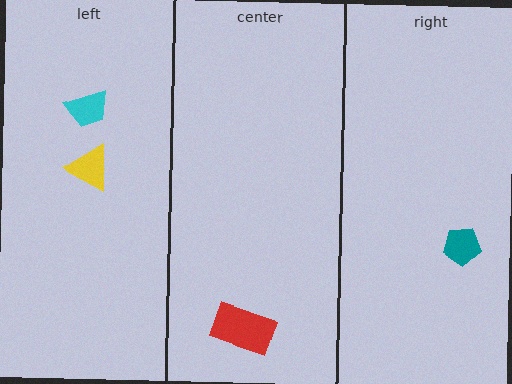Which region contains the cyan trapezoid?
The left region.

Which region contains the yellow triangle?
The left region.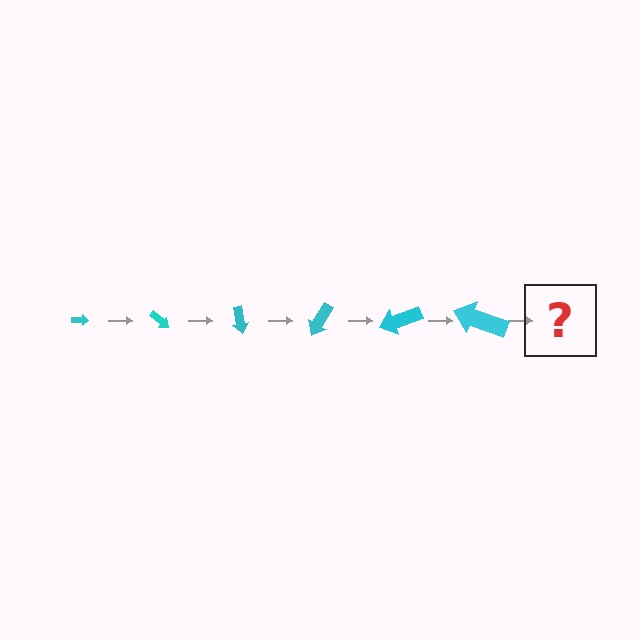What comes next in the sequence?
The next element should be an arrow, larger than the previous one and rotated 240 degrees from the start.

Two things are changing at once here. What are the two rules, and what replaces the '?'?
The two rules are that the arrow grows larger each step and it rotates 40 degrees each step. The '?' should be an arrow, larger than the previous one and rotated 240 degrees from the start.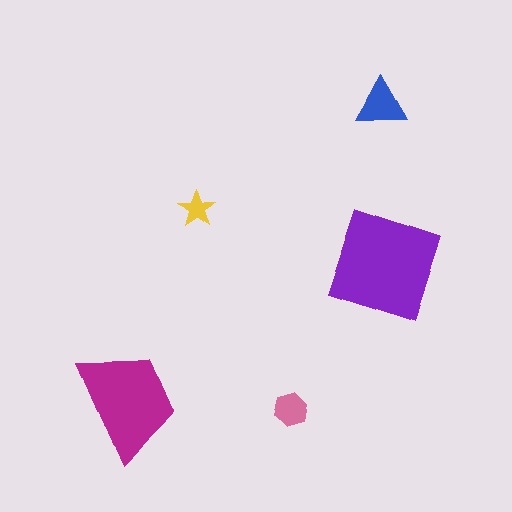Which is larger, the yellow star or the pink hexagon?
The pink hexagon.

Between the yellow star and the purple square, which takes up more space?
The purple square.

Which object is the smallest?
The yellow star.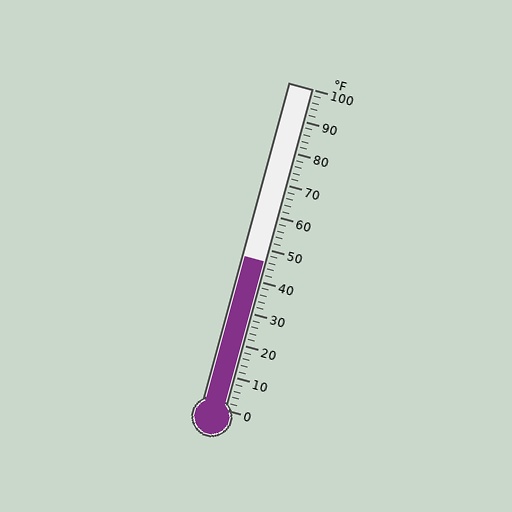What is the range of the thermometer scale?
The thermometer scale ranges from 0°F to 100°F.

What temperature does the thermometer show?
The thermometer shows approximately 46°F.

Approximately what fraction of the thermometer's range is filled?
The thermometer is filled to approximately 45% of its range.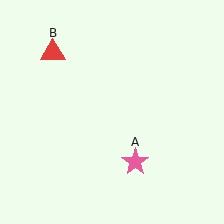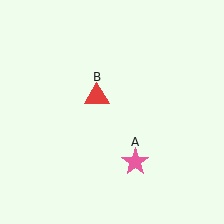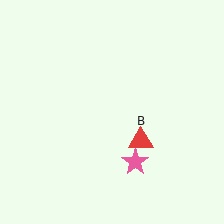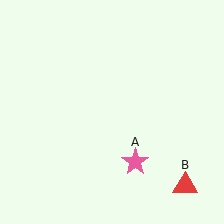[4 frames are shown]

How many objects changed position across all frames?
1 object changed position: red triangle (object B).